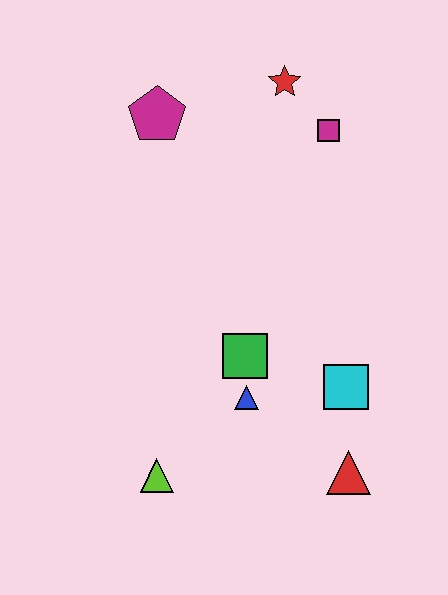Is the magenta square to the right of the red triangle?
No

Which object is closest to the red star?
The magenta square is closest to the red star.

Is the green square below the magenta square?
Yes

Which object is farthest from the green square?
The red star is farthest from the green square.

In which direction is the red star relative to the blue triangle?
The red star is above the blue triangle.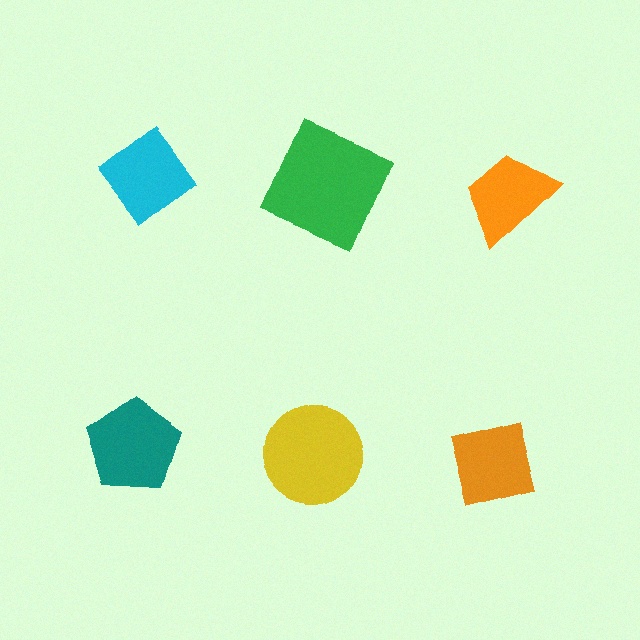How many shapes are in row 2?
3 shapes.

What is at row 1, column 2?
A green square.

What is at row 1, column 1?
A cyan diamond.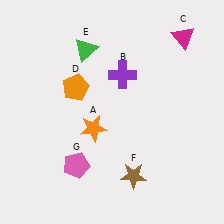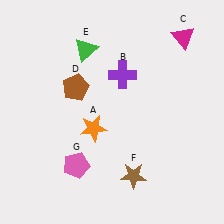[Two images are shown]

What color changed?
The pentagon (D) changed from orange in Image 1 to brown in Image 2.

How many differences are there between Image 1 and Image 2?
There is 1 difference between the two images.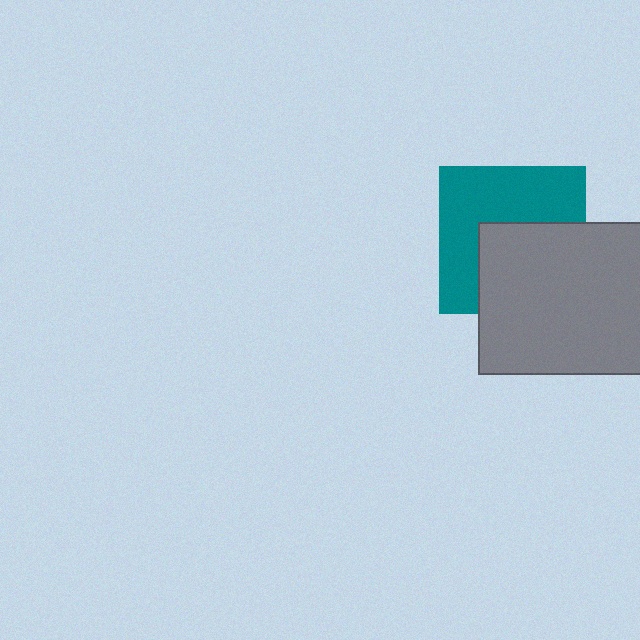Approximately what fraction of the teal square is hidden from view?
Roughly 46% of the teal square is hidden behind the gray rectangle.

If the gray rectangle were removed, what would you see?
You would see the complete teal square.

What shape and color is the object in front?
The object in front is a gray rectangle.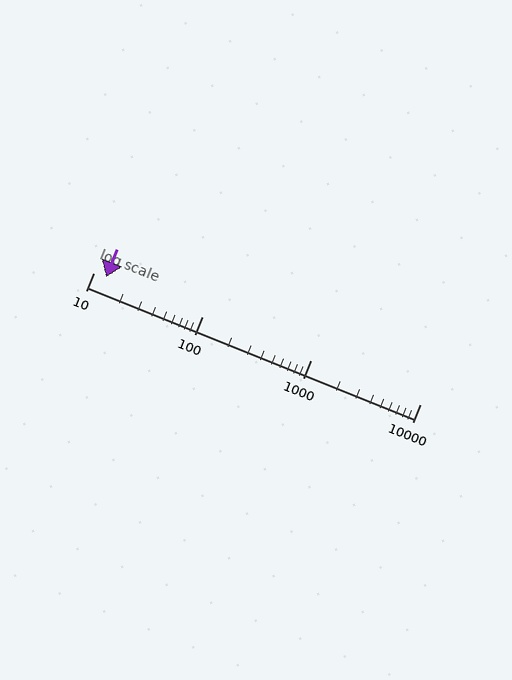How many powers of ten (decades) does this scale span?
The scale spans 3 decades, from 10 to 10000.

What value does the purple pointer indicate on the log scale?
The pointer indicates approximately 13.